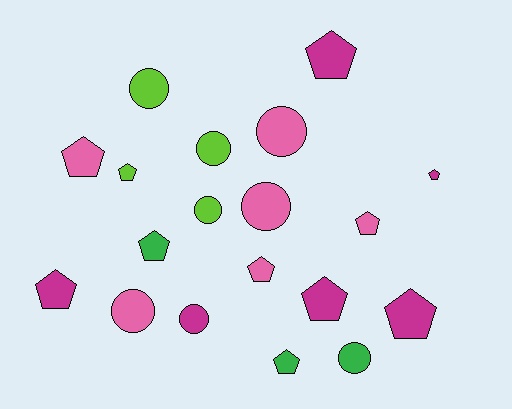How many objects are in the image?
There are 19 objects.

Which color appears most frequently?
Magenta, with 6 objects.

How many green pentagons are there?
There are 2 green pentagons.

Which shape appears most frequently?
Pentagon, with 11 objects.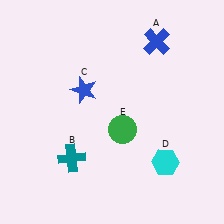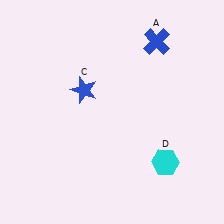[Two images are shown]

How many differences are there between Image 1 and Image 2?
There are 2 differences between the two images.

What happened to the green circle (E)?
The green circle (E) was removed in Image 2. It was in the bottom-right area of Image 1.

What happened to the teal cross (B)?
The teal cross (B) was removed in Image 2. It was in the bottom-left area of Image 1.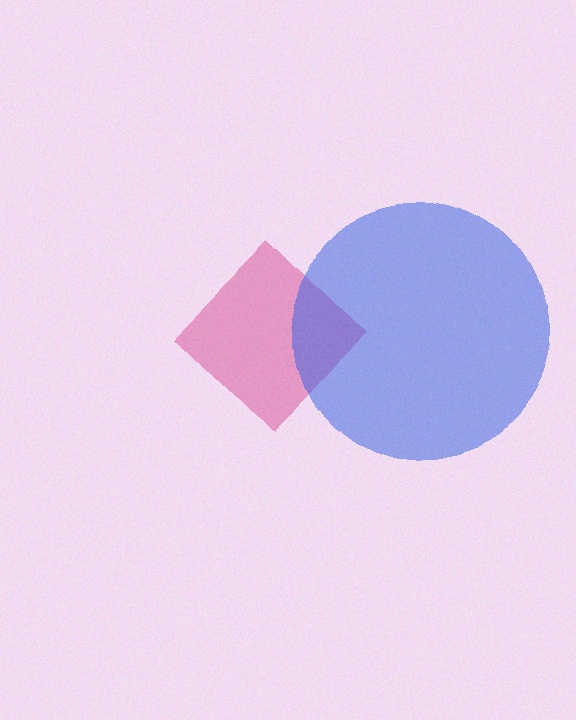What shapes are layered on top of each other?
The layered shapes are: a pink diamond, a blue circle.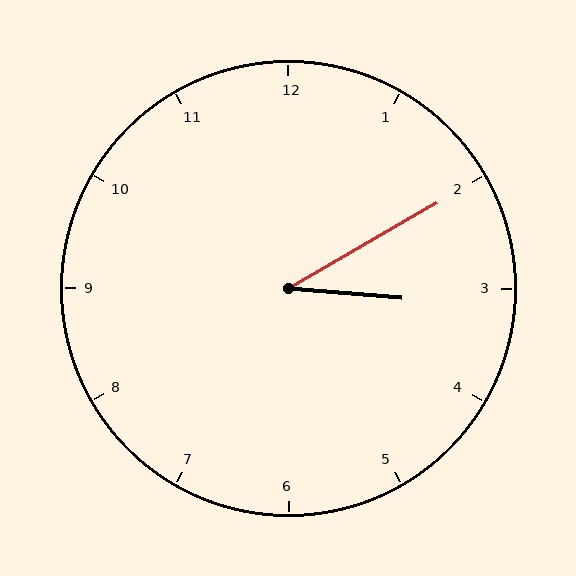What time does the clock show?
3:10.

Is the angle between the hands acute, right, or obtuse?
It is acute.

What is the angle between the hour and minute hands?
Approximately 35 degrees.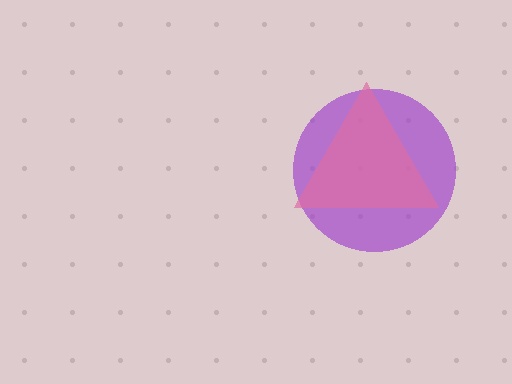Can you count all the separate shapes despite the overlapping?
Yes, there are 2 separate shapes.